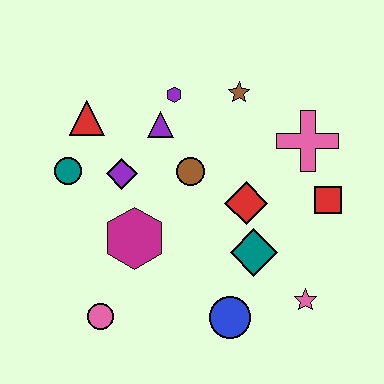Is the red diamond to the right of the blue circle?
Yes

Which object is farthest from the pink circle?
The pink cross is farthest from the pink circle.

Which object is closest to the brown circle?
The purple triangle is closest to the brown circle.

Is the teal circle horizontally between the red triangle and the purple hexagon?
No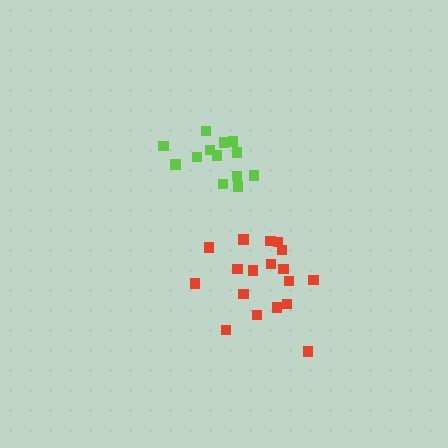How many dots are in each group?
Group 1: 18 dots, Group 2: 13 dots (31 total).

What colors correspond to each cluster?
The clusters are colored: red, lime.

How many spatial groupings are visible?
There are 2 spatial groupings.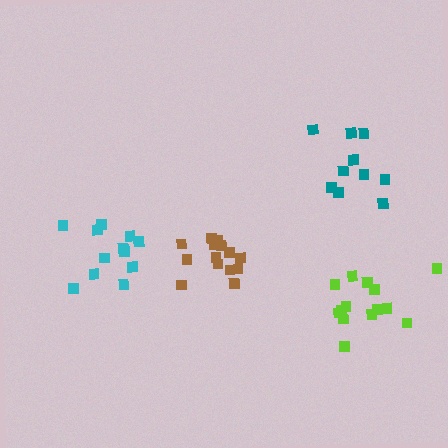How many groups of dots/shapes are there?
There are 4 groups.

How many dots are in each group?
Group 1: 14 dots, Group 2: 12 dots, Group 3: 10 dots, Group 4: 14 dots (50 total).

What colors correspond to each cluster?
The clusters are colored: brown, cyan, teal, lime.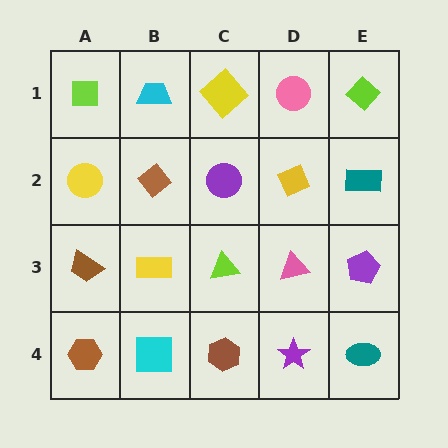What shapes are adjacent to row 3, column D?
A yellow diamond (row 2, column D), a purple star (row 4, column D), a lime triangle (row 3, column C), a purple pentagon (row 3, column E).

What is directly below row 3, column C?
A brown hexagon.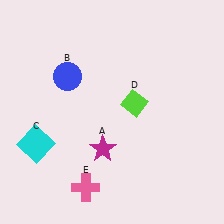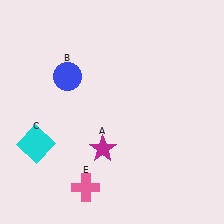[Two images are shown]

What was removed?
The lime diamond (D) was removed in Image 2.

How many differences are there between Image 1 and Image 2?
There is 1 difference between the two images.